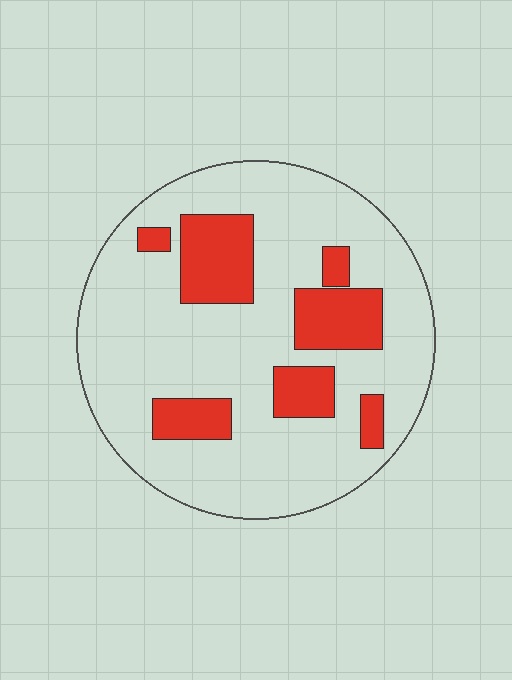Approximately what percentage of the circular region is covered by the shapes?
Approximately 20%.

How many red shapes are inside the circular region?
7.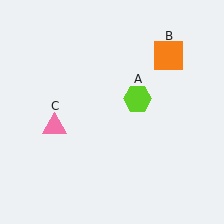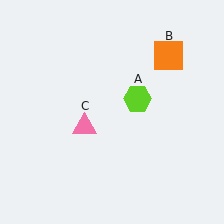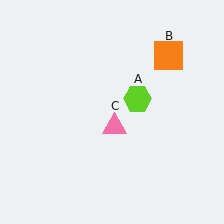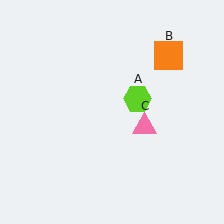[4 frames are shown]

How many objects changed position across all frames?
1 object changed position: pink triangle (object C).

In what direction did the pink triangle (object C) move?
The pink triangle (object C) moved right.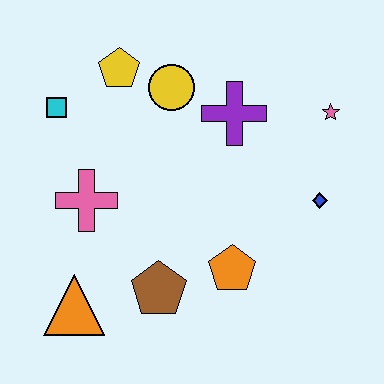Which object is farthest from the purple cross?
The orange triangle is farthest from the purple cross.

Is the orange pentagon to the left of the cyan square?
No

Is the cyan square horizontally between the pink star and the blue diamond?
No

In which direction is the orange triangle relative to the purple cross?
The orange triangle is below the purple cross.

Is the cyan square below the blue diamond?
No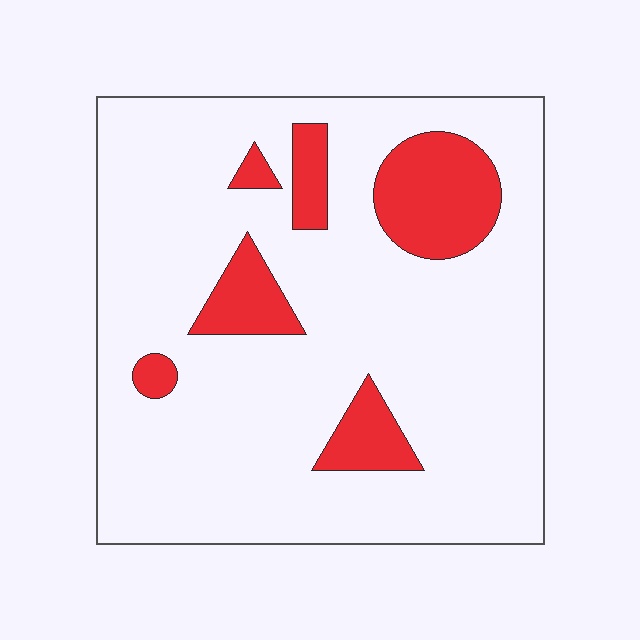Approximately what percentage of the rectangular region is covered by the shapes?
Approximately 15%.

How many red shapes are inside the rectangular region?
6.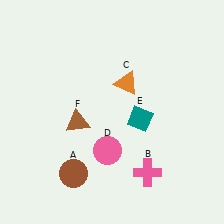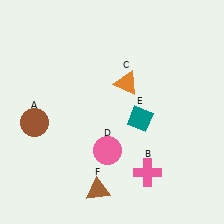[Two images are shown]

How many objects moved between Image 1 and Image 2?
2 objects moved between the two images.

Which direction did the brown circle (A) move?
The brown circle (A) moved up.